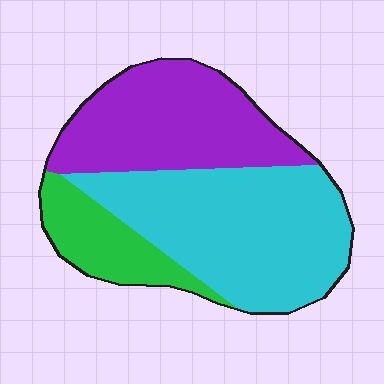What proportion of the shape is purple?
Purple takes up between a quarter and a half of the shape.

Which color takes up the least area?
Green, at roughly 15%.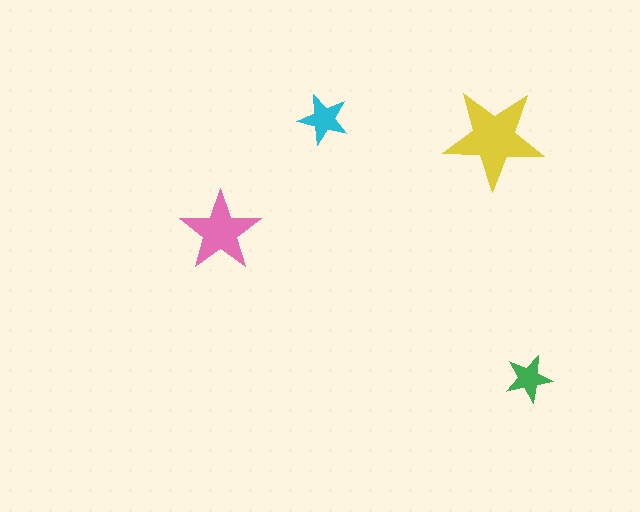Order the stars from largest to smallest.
the yellow one, the pink one, the cyan one, the green one.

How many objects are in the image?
There are 4 objects in the image.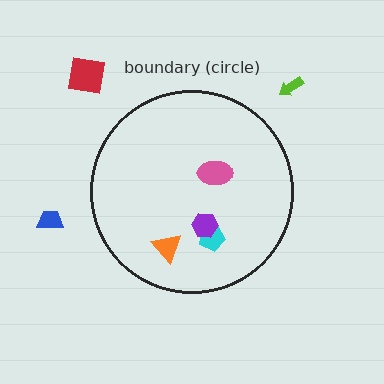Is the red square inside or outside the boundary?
Outside.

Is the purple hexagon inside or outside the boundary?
Inside.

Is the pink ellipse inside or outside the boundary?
Inside.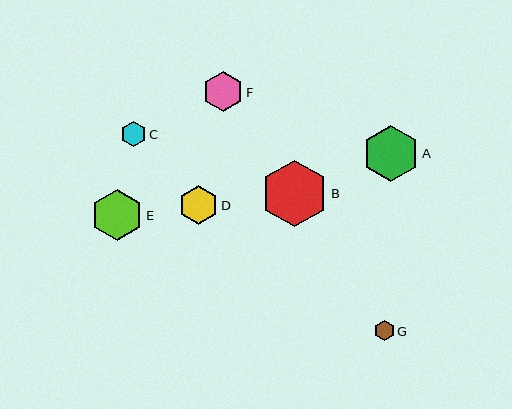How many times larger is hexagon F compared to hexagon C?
Hexagon F is approximately 1.6 times the size of hexagon C.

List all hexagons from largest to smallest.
From largest to smallest: B, A, E, F, D, C, G.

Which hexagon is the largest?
Hexagon B is the largest with a size of approximately 67 pixels.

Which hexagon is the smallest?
Hexagon G is the smallest with a size of approximately 20 pixels.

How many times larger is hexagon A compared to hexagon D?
Hexagon A is approximately 1.4 times the size of hexagon D.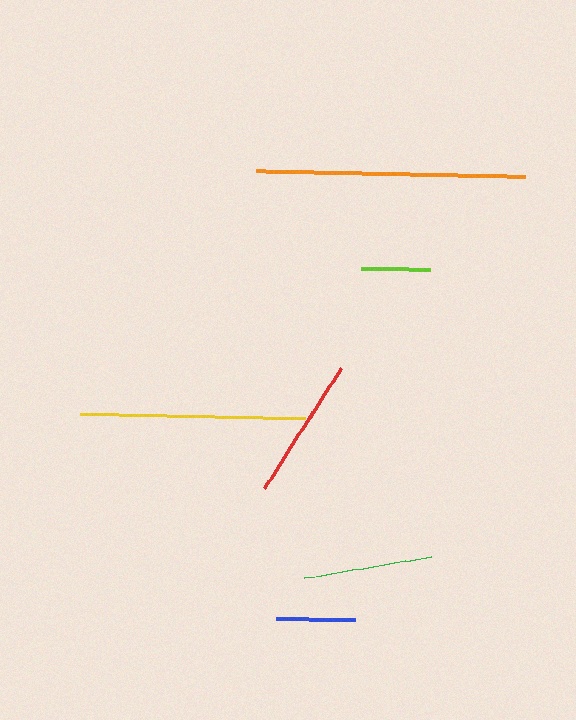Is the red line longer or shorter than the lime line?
The red line is longer than the lime line.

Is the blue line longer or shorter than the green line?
The green line is longer than the blue line.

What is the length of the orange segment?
The orange segment is approximately 269 pixels long.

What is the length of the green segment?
The green segment is approximately 128 pixels long.